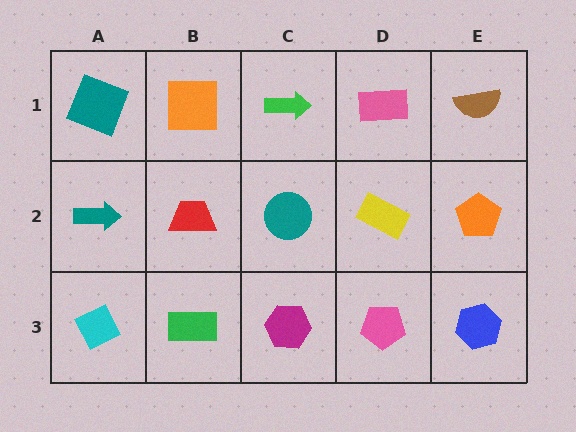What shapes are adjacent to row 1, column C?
A teal circle (row 2, column C), an orange square (row 1, column B), a pink rectangle (row 1, column D).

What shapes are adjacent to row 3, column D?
A yellow rectangle (row 2, column D), a magenta hexagon (row 3, column C), a blue hexagon (row 3, column E).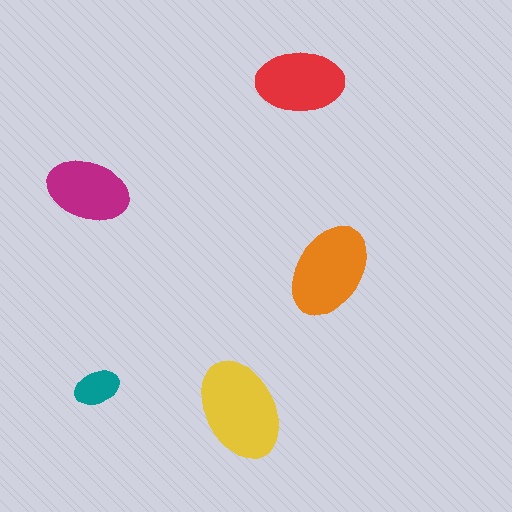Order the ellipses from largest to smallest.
the yellow one, the orange one, the red one, the magenta one, the teal one.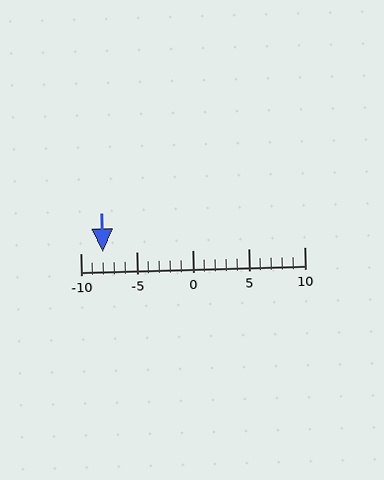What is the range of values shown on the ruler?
The ruler shows values from -10 to 10.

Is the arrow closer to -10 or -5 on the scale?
The arrow is closer to -10.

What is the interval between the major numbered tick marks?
The major tick marks are spaced 5 units apart.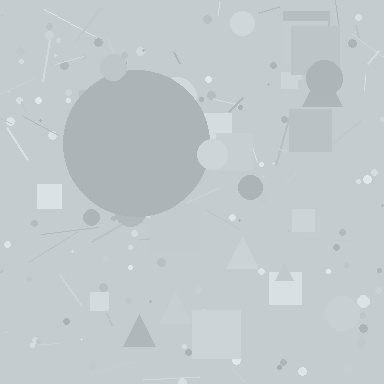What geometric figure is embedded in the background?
A circle is embedded in the background.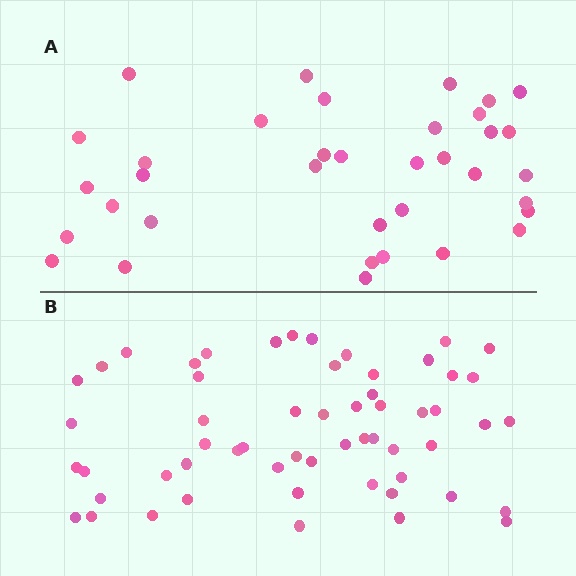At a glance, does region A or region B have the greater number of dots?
Region B (the bottom region) has more dots.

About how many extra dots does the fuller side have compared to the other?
Region B has approximately 20 more dots than region A.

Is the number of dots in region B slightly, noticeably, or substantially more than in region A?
Region B has substantially more. The ratio is roughly 1.6 to 1.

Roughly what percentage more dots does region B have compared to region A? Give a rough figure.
About 60% more.